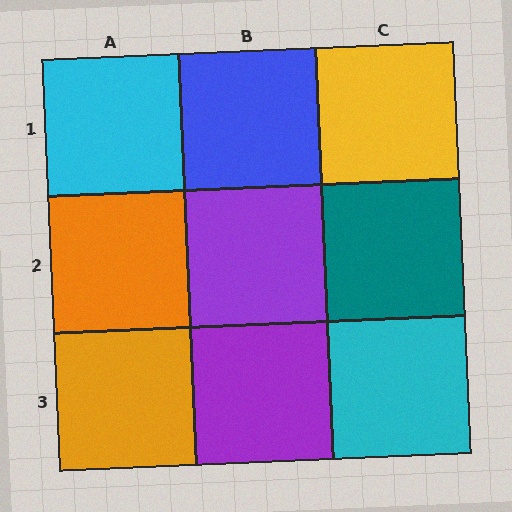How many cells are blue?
1 cell is blue.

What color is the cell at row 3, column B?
Purple.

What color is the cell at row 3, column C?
Cyan.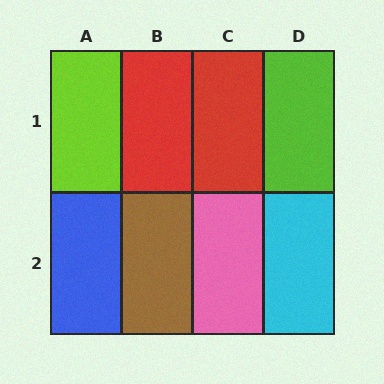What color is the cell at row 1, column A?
Lime.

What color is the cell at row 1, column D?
Lime.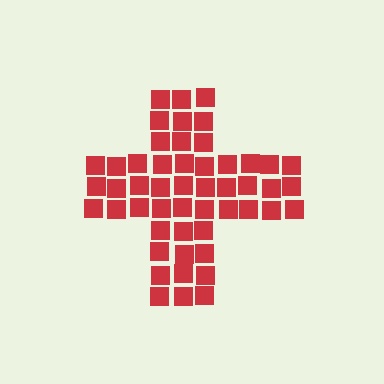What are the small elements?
The small elements are squares.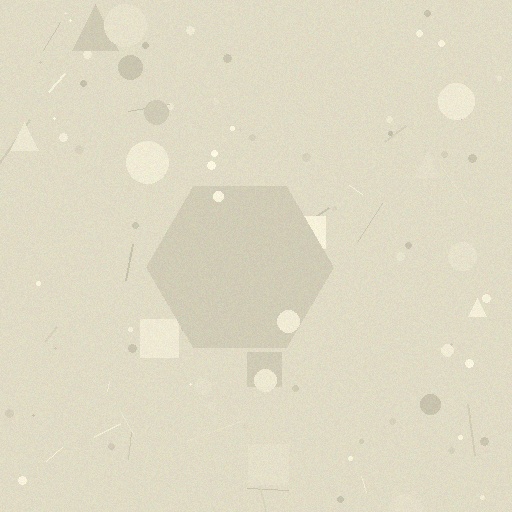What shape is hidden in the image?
A hexagon is hidden in the image.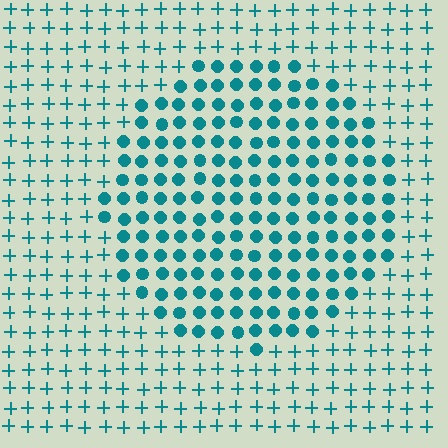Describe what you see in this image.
The image is filled with small teal elements arranged in a uniform grid. A circle-shaped region contains circles, while the surrounding area contains plus signs. The boundary is defined purely by the change in element shape.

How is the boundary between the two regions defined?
The boundary is defined by a change in element shape: circles inside vs. plus signs outside. All elements share the same color and spacing.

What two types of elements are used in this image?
The image uses circles inside the circle region and plus signs outside it.